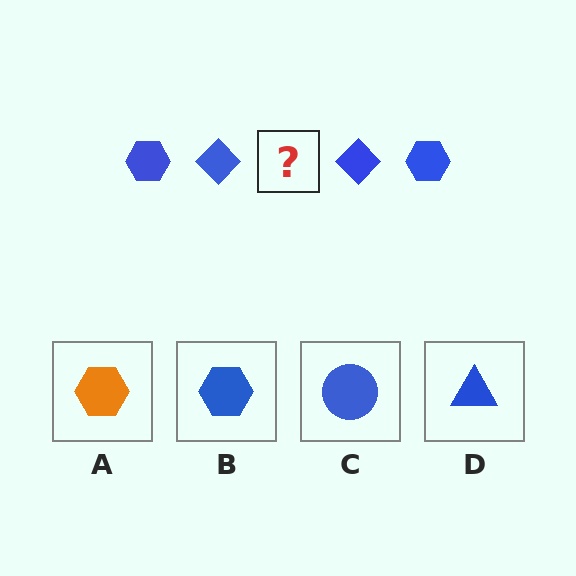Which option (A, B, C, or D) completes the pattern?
B.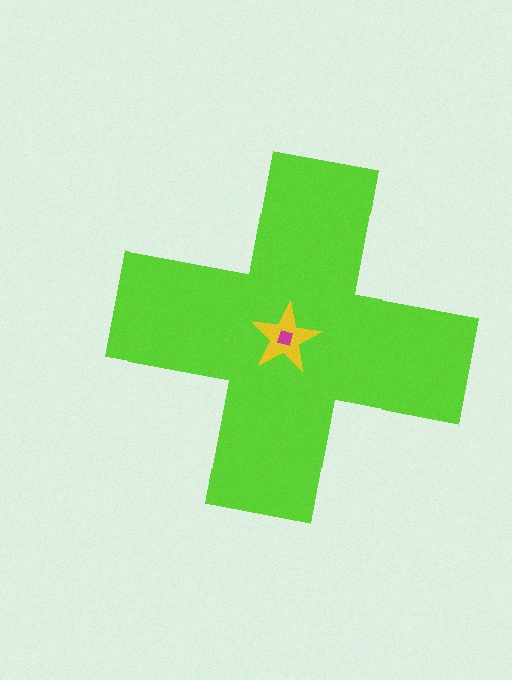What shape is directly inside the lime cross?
The yellow star.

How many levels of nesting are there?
3.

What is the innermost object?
The magenta square.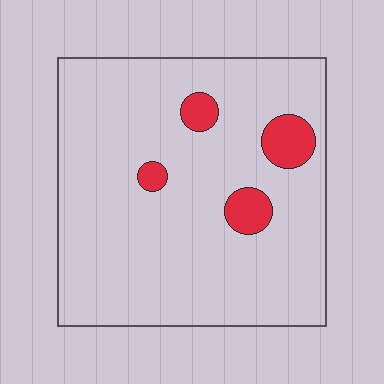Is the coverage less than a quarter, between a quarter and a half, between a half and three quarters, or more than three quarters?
Less than a quarter.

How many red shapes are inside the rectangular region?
4.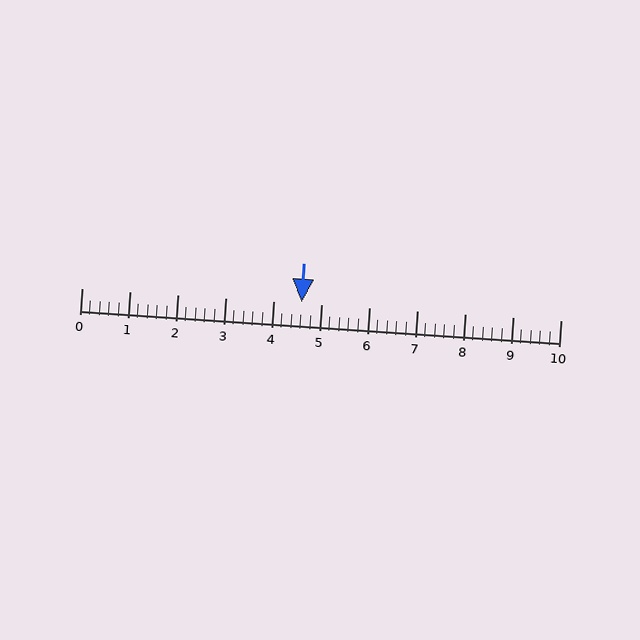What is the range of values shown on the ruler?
The ruler shows values from 0 to 10.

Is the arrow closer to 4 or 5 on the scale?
The arrow is closer to 5.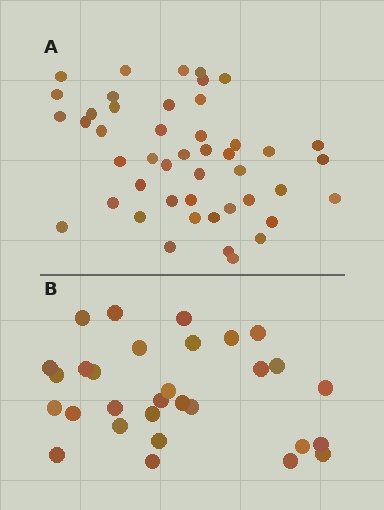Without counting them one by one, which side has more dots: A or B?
Region A (the top region) has more dots.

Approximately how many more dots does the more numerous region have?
Region A has approximately 15 more dots than region B.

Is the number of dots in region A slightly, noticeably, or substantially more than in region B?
Region A has substantially more. The ratio is roughly 1.5 to 1.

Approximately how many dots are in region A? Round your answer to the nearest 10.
About 50 dots. (The exact count is 46, which rounds to 50.)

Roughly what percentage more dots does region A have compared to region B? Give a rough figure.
About 55% more.